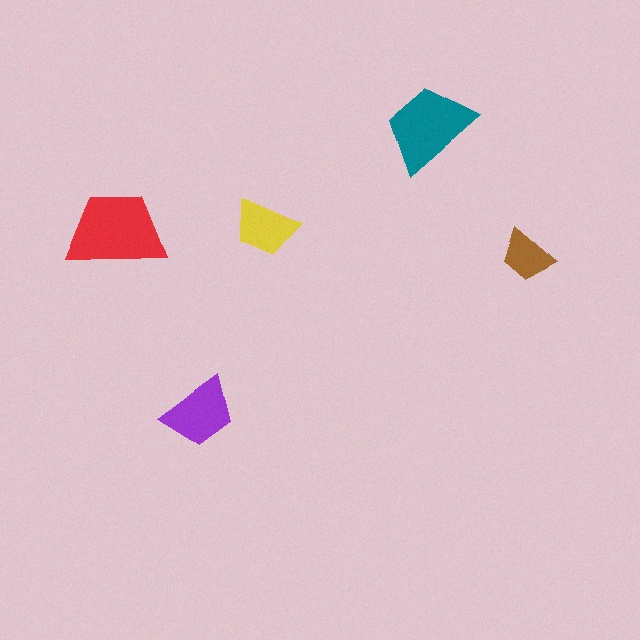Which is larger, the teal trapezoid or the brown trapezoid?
The teal one.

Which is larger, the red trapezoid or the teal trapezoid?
The red one.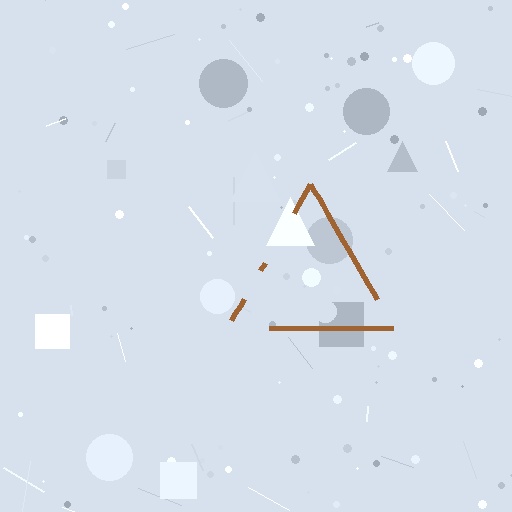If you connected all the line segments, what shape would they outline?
They would outline a triangle.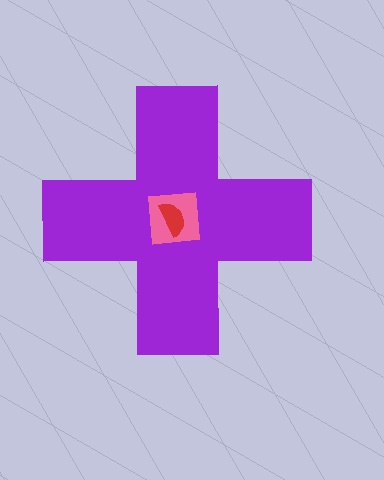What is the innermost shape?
The red semicircle.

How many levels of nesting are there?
3.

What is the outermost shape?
The purple cross.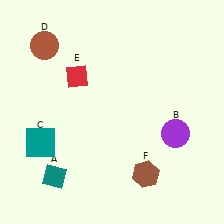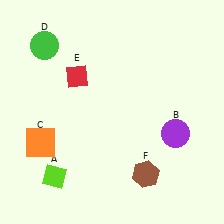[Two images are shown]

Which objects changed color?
A changed from teal to lime. C changed from teal to orange. D changed from brown to green.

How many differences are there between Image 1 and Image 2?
There are 3 differences between the two images.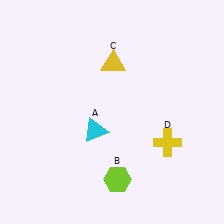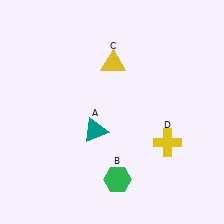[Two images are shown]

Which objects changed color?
A changed from cyan to teal. B changed from lime to green.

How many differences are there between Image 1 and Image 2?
There are 2 differences between the two images.